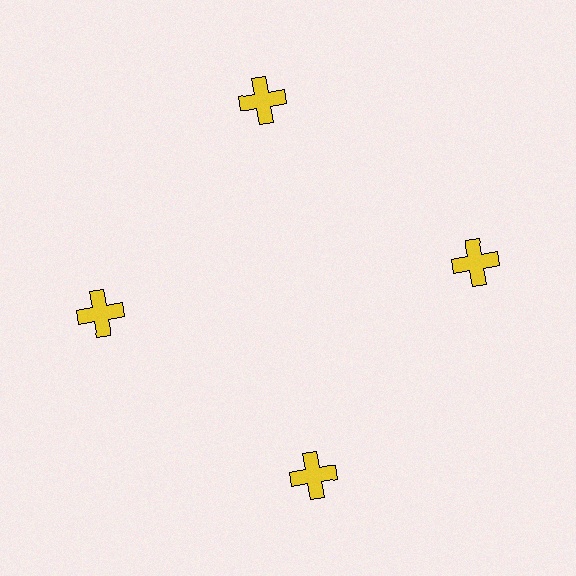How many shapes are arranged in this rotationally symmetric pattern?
There are 4 shapes, arranged in 4 groups of 1.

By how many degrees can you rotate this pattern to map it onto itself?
The pattern maps onto itself every 90 degrees of rotation.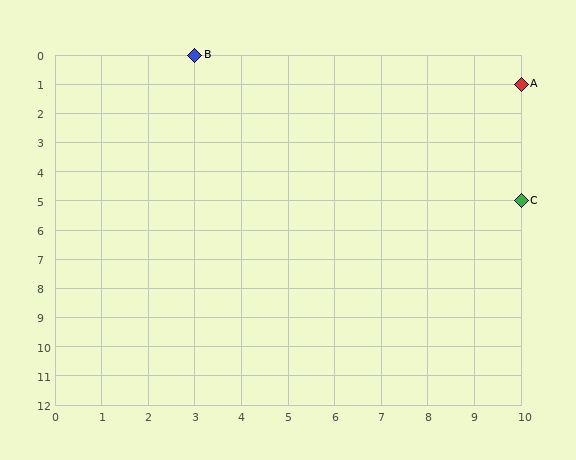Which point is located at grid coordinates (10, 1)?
Point A is at (10, 1).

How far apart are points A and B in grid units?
Points A and B are 7 columns and 1 row apart (about 7.1 grid units diagonally).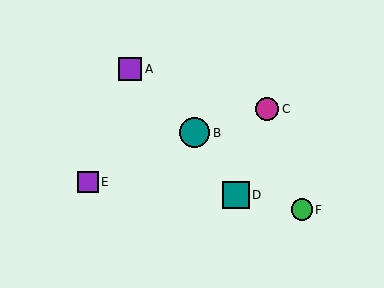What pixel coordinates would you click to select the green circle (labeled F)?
Click at (302, 210) to select the green circle F.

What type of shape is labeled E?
Shape E is a purple square.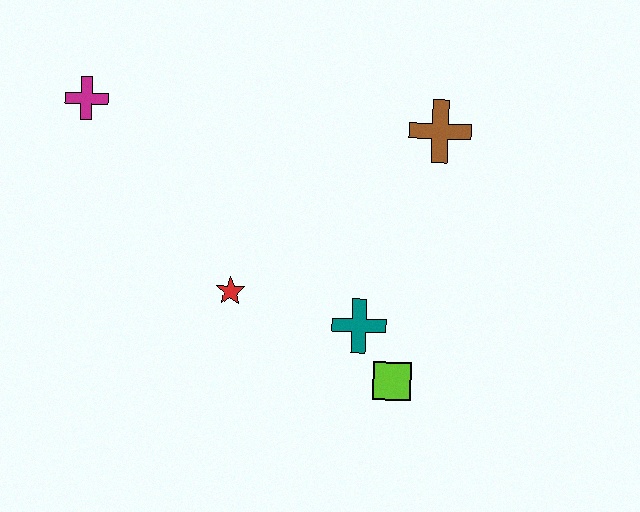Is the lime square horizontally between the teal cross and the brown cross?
Yes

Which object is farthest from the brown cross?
The magenta cross is farthest from the brown cross.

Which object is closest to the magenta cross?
The red star is closest to the magenta cross.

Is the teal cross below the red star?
Yes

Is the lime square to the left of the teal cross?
No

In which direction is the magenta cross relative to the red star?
The magenta cross is above the red star.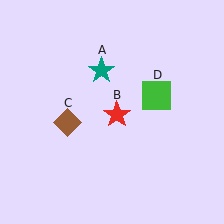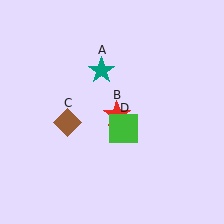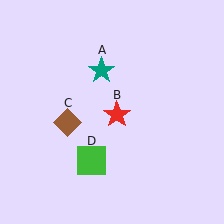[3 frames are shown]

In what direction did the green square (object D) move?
The green square (object D) moved down and to the left.